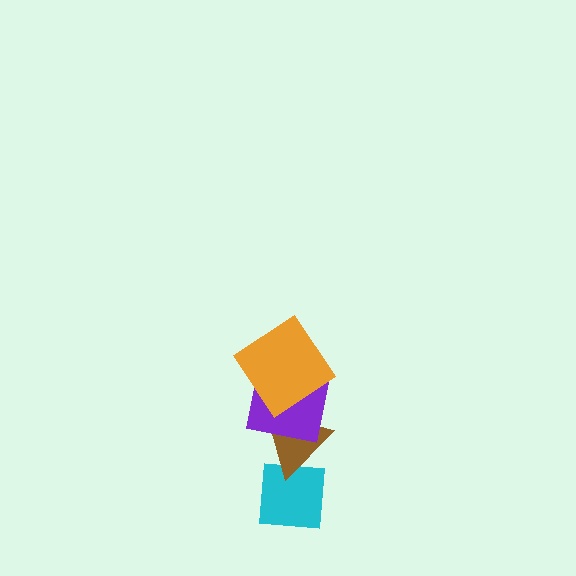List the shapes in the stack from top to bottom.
From top to bottom: the orange diamond, the purple square, the brown triangle, the cyan square.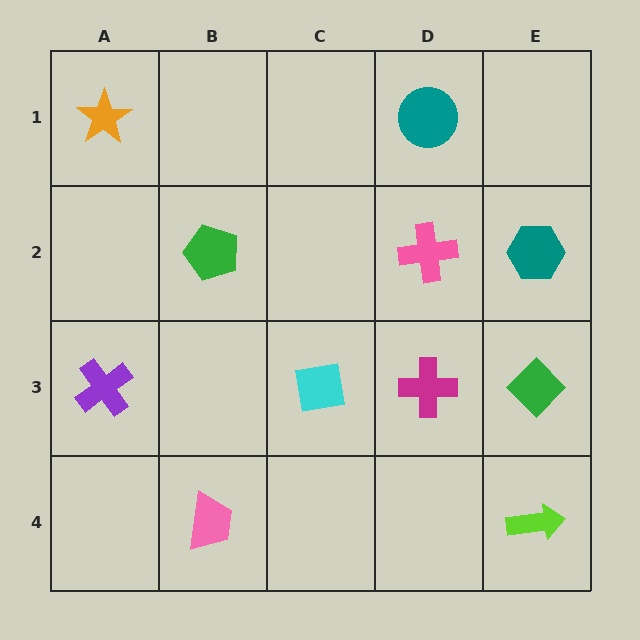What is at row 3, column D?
A magenta cross.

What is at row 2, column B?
A green pentagon.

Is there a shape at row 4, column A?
No, that cell is empty.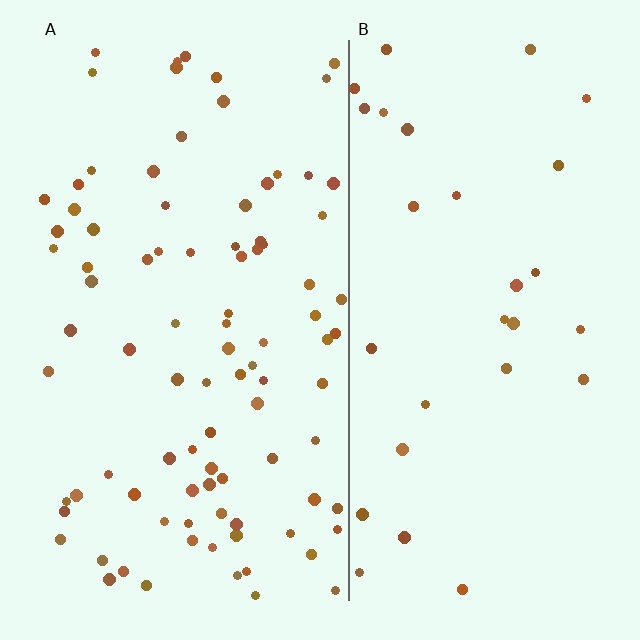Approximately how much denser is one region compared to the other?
Approximately 3.1× — region A over region B.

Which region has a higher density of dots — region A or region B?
A (the left).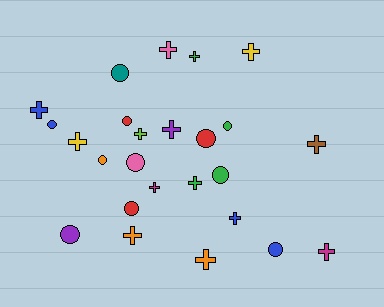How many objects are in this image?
There are 25 objects.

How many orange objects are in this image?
There are 3 orange objects.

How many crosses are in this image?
There are 14 crosses.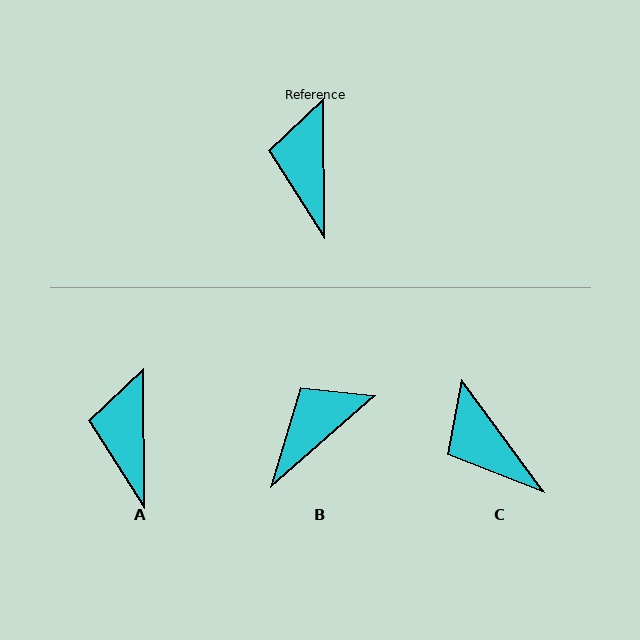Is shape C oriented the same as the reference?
No, it is off by about 36 degrees.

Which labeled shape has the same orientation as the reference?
A.